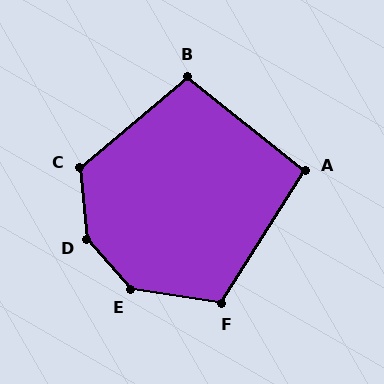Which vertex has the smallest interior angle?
A, at approximately 96 degrees.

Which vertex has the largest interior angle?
D, at approximately 145 degrees.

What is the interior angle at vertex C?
Approximately 124 degrees (obtuse).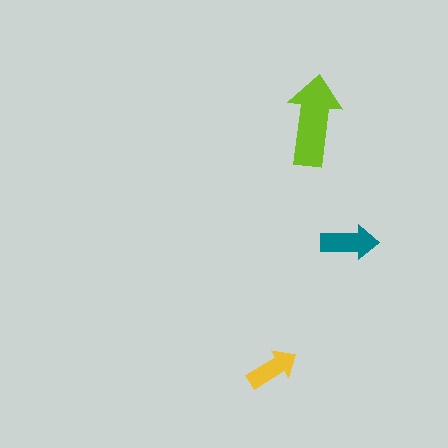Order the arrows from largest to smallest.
the lime one, the teal one, the yellow one.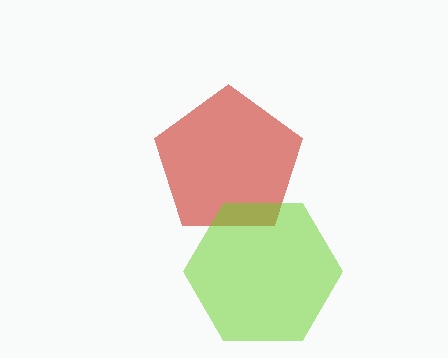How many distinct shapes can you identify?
There are 2 distinct shapes: a red pentagon, a lime hexagon.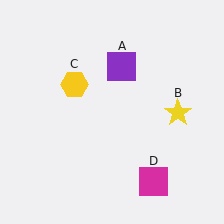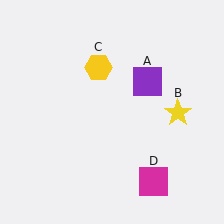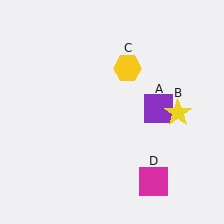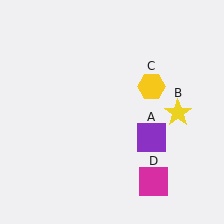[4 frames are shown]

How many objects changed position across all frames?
2 objects changed position: purple square (object A), yellow hexagon (object C).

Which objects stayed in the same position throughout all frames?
Yellow star (object B) and magenta square (object D) remained stationary.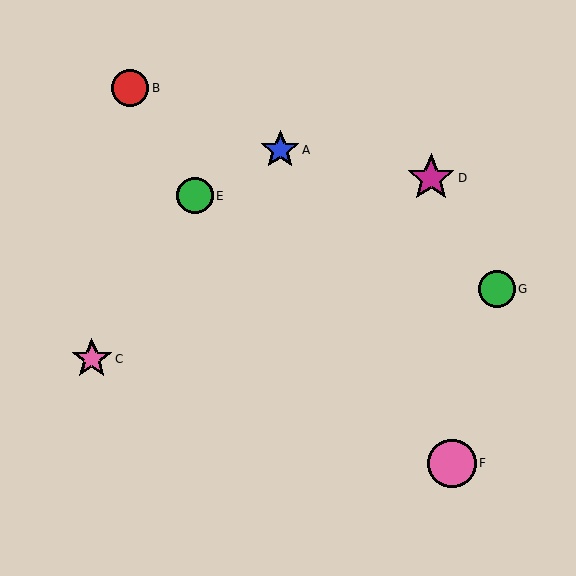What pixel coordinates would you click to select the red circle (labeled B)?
Click at (130, 88) to select the red circle B.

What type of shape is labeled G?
Shape G is a green circle.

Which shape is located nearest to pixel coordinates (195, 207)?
The green circle (labeled E) at (195, 196) is nearest to that location.